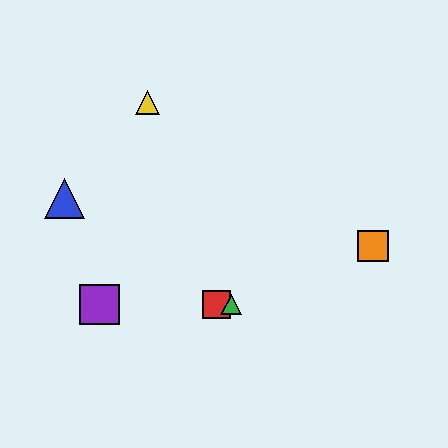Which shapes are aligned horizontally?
The red square, the green triangle, the purple square are aligned horizontally.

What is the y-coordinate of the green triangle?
The green triangle is at y≈304.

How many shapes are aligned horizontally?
3 shapes (the red square, the green triangle, the purple square) are aligned horizontally.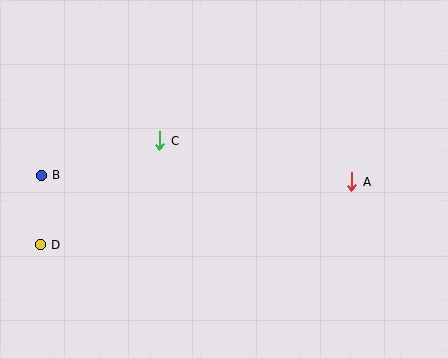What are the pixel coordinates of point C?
Point C is at (160, 141).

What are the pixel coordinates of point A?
Point A is at (352, 182).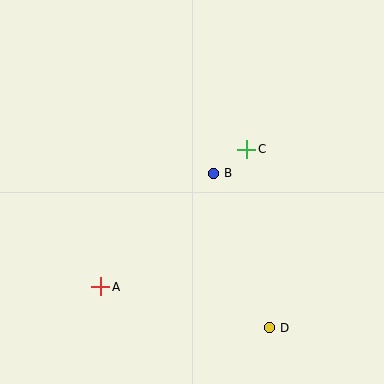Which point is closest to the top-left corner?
Point B is closest to the top-left corner.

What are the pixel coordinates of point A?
Point A is at (101, 287).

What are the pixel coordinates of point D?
Point D is at (269, 328).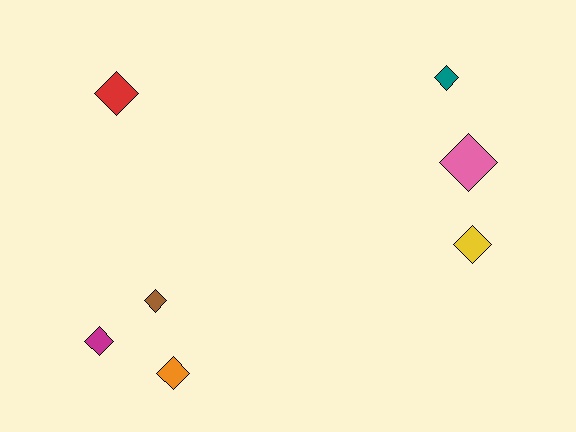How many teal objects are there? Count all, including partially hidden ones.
There is 1 teal object.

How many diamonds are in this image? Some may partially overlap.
There are 7 diamonds.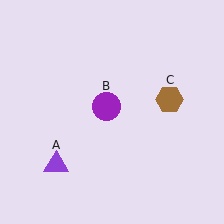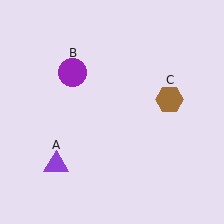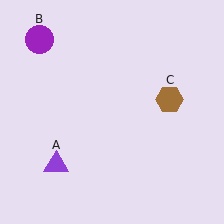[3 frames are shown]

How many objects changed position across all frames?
1 object changed position: purple circle (object B).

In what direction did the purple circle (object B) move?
The purple circle (object B) moved up and to the left.